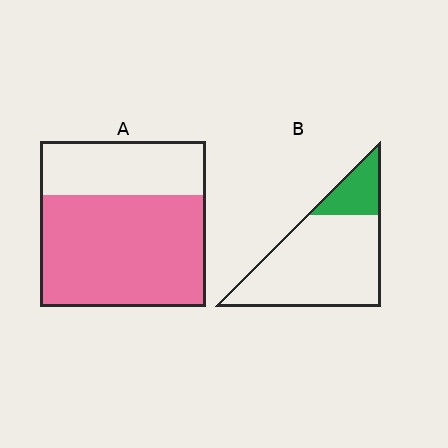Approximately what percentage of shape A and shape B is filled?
A is approximately 65% and B is approximately 20%.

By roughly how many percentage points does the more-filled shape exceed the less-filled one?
By roughly 45 percentage points (A over B).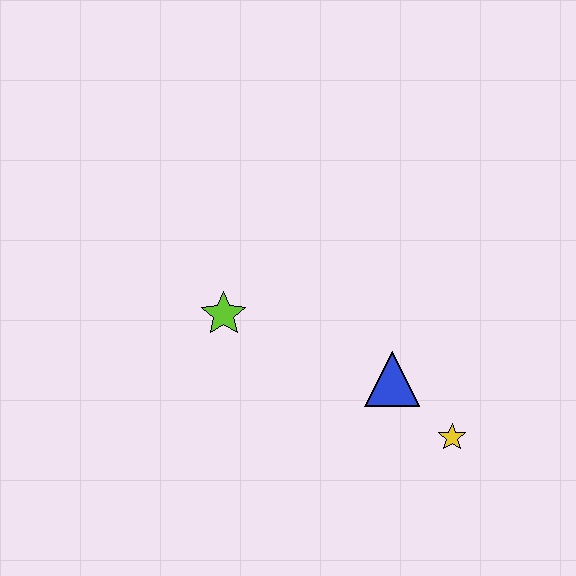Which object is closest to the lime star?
The blue triangle is closest to the lime star.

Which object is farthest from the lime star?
The yellow star is farthest from the lime star.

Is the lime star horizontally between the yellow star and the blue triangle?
No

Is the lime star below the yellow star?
No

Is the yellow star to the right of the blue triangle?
Yes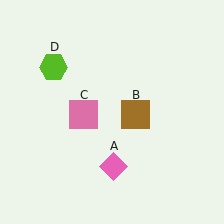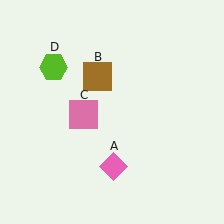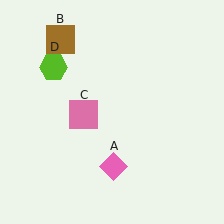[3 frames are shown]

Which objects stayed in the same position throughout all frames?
Pink diamond (object A) and pink square (object C) and lime hexagon (object D) remained stationary.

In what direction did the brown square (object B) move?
The brown square (object B) moved up and to the left.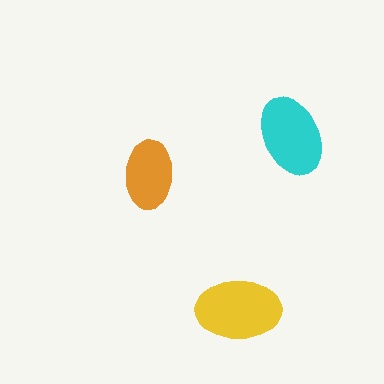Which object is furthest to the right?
The cyan ellipse is rightmost.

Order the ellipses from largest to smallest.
the yellow one, the cyan one, the orange one.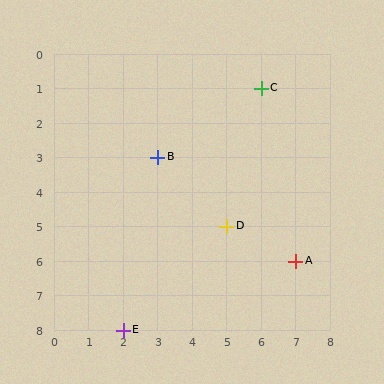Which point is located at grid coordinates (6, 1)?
Point C is at (6, 1).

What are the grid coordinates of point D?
Point D is at grid coordinates (5, 5).